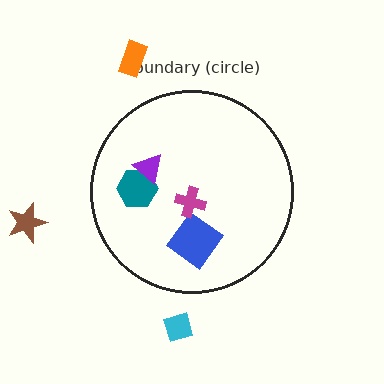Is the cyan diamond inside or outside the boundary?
Outside.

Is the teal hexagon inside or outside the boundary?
Inside.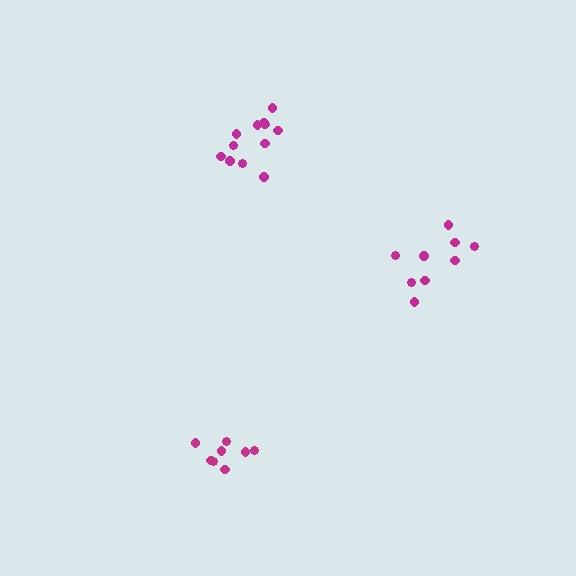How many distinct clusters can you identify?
There are 3 distinct clusters.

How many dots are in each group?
Group 1: 12 dots, Group 2: 8 dots, Group 3: 9 dots (29 total).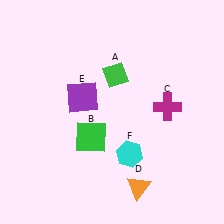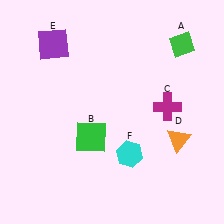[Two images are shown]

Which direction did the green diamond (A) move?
The green diamond (A) moved right.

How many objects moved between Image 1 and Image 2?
3 objects moved between the two images.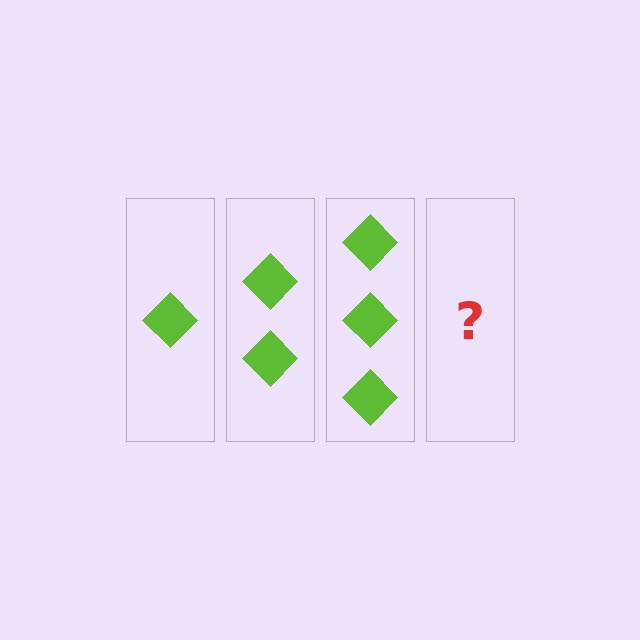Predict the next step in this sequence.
The next step is 4 diamonds.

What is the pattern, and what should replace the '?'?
The pattern is that each step adds one more diamond. The '?' should be 4 diamonds.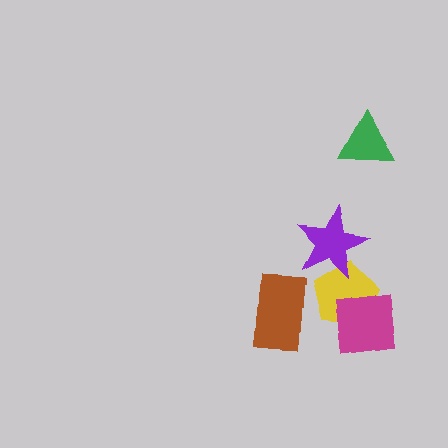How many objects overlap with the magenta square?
1 object overlaps with the magenta square.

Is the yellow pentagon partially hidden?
Yes, it is partially covered by another shape.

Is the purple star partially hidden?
No, no other shape covers it.